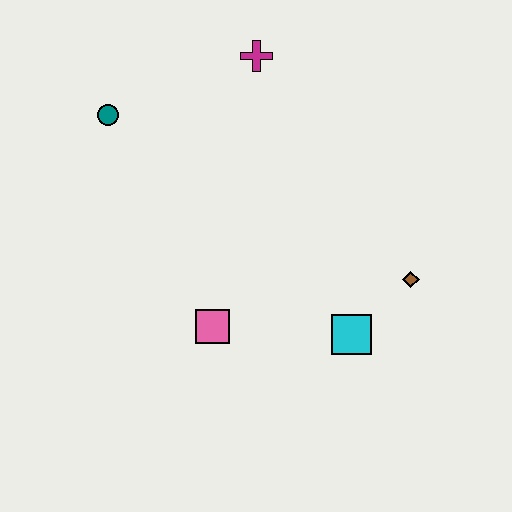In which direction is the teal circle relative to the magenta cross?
The teal circle is to the left of the magenta cross.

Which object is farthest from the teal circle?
The brown diamond is farthest from the teal circle.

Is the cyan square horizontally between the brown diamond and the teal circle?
Yes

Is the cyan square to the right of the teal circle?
Yes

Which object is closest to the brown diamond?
The cyan square is closest to the brown diamond.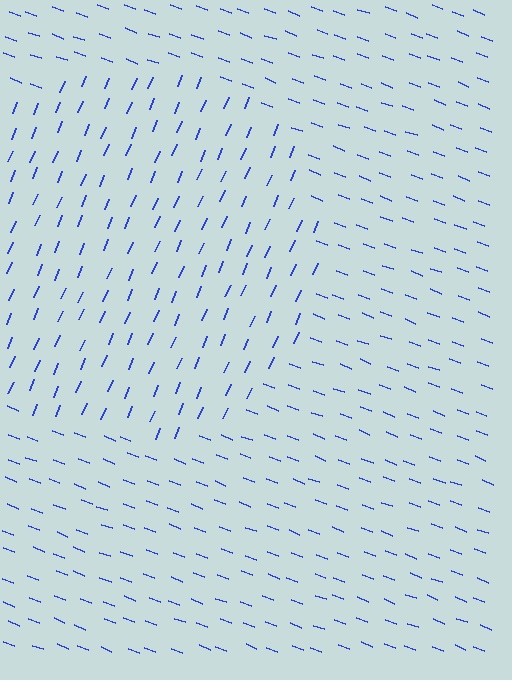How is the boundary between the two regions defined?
The boundary is defined purely by a change in line orientation (approximately 87 degrees difference). All lines are the same color and thickness.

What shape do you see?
I see a circle.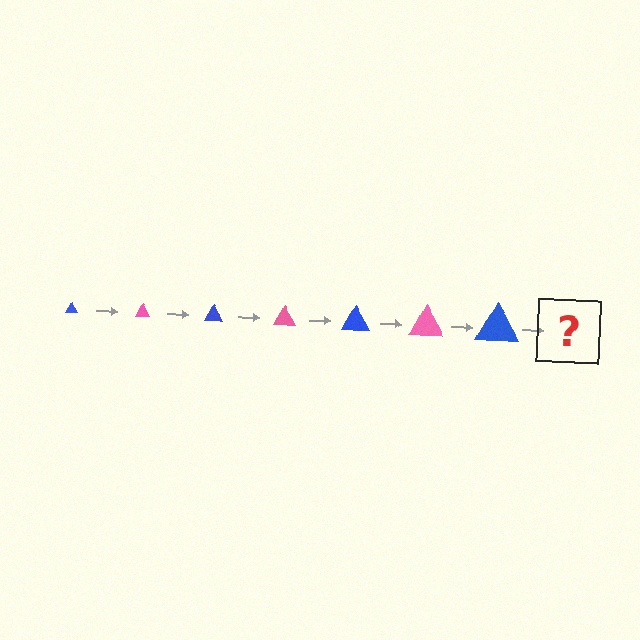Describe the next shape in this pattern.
It should be a pink triangle, larger than the previous one.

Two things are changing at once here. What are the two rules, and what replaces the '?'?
The two rules are that the triangle grows larger each step and the color cycles through blue and pink. The '?' should be a pink triangle, larger than the previous one.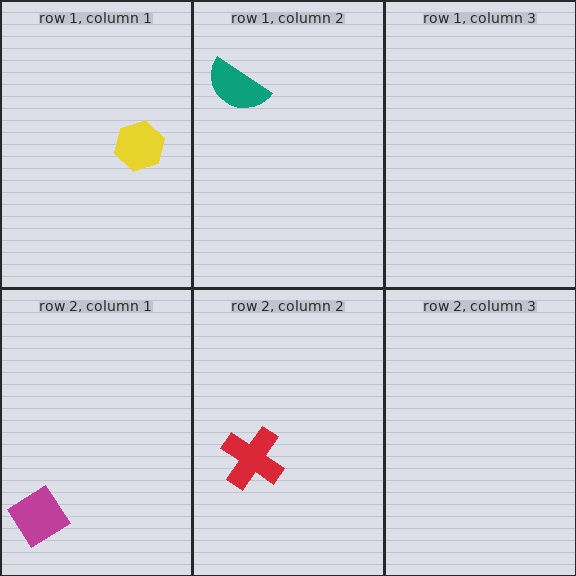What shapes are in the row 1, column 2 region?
The teal semicircle.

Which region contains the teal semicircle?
The row 1, column 2 region.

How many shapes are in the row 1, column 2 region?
1.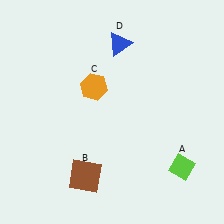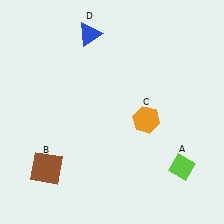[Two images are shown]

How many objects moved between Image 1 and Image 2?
3 objects moved between the two images.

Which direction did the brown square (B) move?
The brown square (B) moved left.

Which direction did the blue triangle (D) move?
The blue triangle (D) moved left.